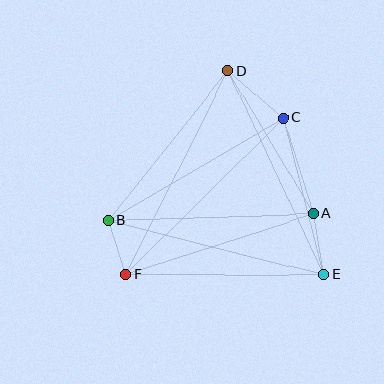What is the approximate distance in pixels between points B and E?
The distance between B and E is approximately 222 pixels.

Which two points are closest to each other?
Points B and F are closest to each other.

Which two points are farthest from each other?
Points D and F are farthest from each other.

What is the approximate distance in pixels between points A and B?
The distance between A and B is approximately 205 pixels.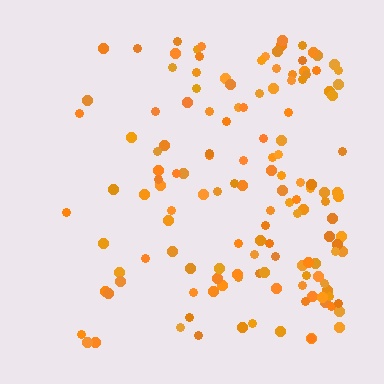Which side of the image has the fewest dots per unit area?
The left.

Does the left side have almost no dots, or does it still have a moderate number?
Still a moderate number, just noticeably fewer than the right.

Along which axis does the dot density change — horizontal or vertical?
Horizontal.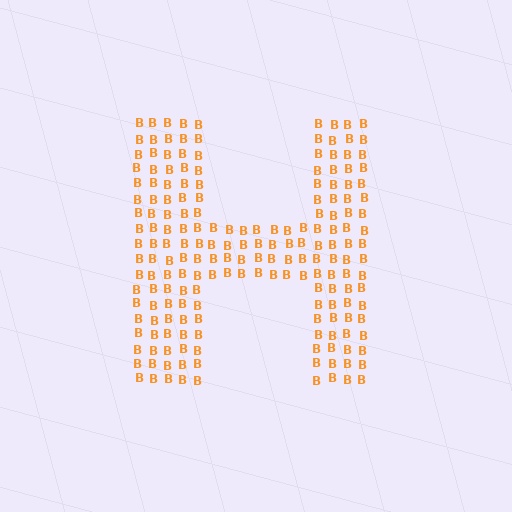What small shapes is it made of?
It is made of small letter B's.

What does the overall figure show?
The overall figure shows the letter H.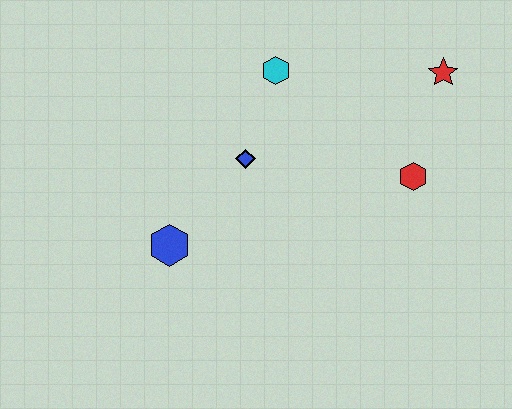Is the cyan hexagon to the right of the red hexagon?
No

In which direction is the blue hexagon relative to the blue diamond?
The blue hexagon is below the blue diamond.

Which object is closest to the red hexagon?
The red star is closest to the red hexagon.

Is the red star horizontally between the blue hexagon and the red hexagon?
No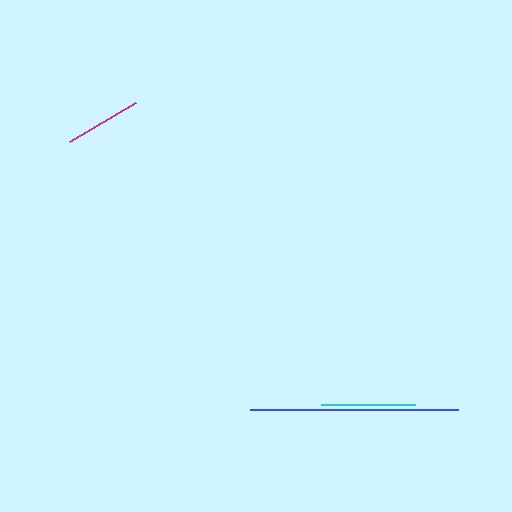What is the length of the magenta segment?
The magenta segment is approximately 76 pixels long.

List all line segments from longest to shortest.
From longest to shortest: blue, cyan, magenta.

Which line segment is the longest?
The blue line is the longest at approximately 207 pixels.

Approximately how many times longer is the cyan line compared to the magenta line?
The cyan line is approximately 1.2 times the length of the magenta line.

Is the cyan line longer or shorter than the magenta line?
The cyan line is longer than the magenta line.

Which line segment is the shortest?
The magenta line is the shortest at approximately 76 pixels.